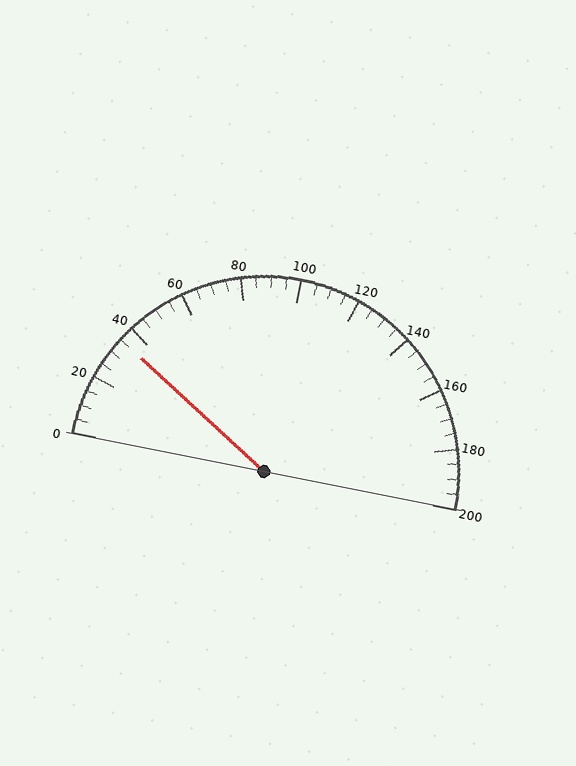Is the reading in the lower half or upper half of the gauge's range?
The reading is in the lower half of the range (0 to 200).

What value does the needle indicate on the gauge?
The needle indicates approximately 35.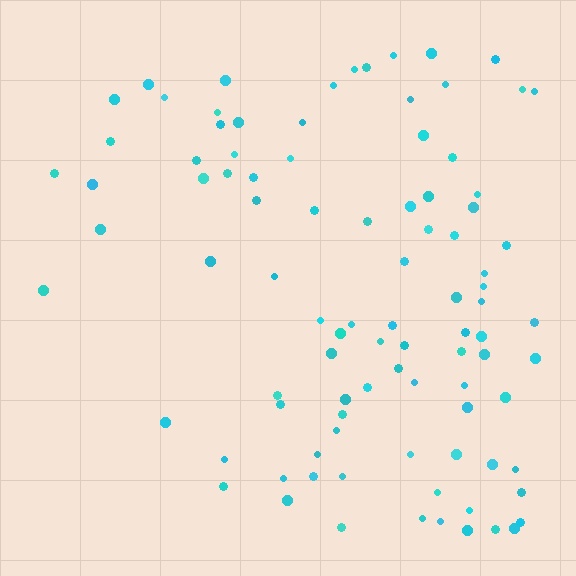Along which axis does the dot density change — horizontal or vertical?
Horizontal.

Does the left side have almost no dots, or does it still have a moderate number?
Still a moderate number, just noticeably fewer than the right.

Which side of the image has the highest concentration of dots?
The right.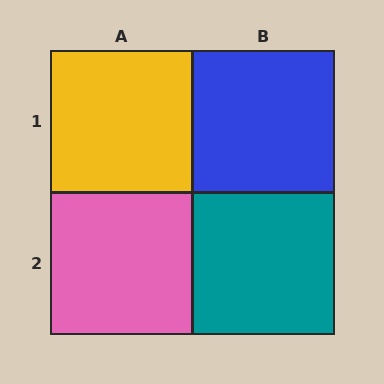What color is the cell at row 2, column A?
Pink.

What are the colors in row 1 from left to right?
Yellow, blue.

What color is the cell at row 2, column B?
Teal.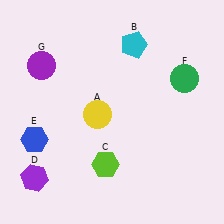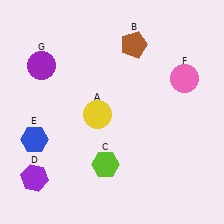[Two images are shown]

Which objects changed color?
B changed from cyan to brown. F changed from green to pink.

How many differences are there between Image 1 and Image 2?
There are 2 differences between the two images.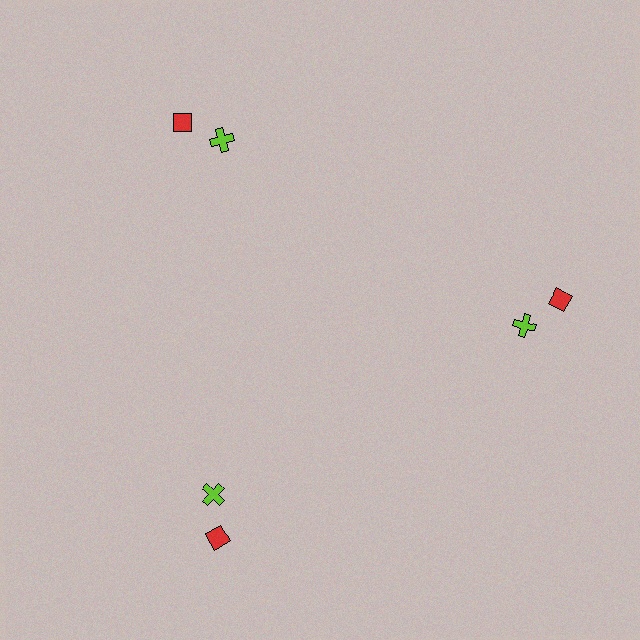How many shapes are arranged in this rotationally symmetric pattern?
There are 6 shapes, arranged in 3 groups of 2.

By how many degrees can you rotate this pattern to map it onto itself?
The pattern maps onto itself every 120 degrees of rotation.